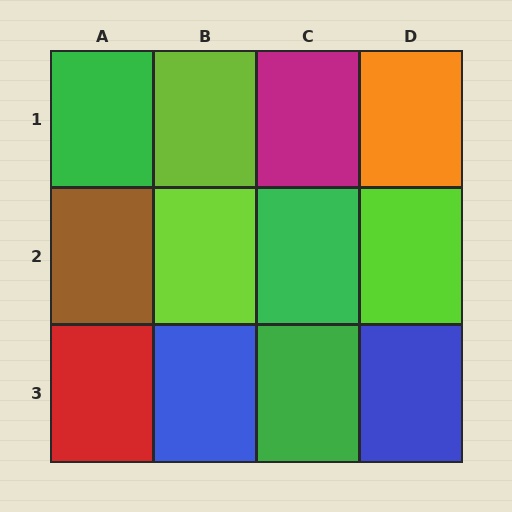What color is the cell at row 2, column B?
Lime.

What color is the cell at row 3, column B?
Blue.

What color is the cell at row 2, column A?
Brown.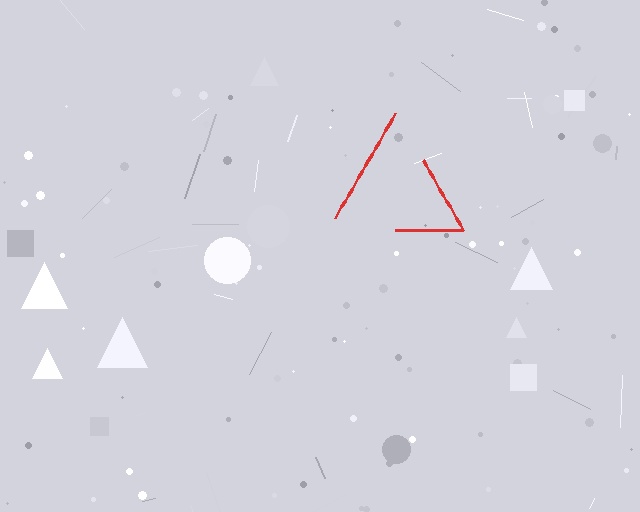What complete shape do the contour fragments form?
The contour fragments form a triangle.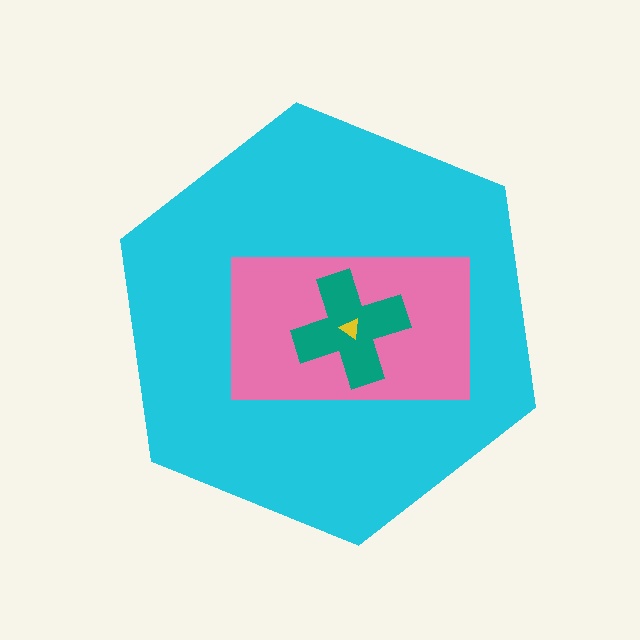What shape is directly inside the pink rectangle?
The teal cross.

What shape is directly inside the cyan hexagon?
The pink rectangle.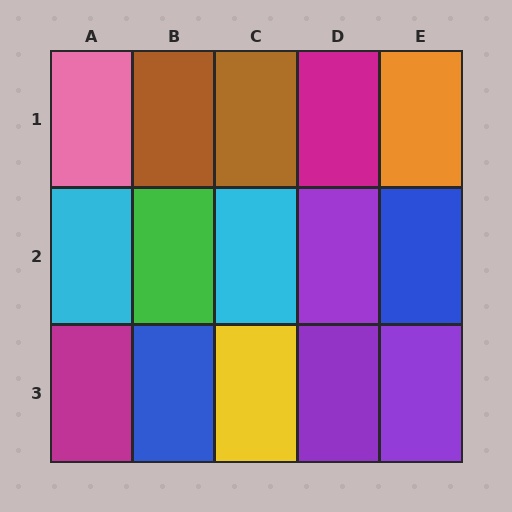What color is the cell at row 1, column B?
Brown.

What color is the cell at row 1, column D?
Magenta.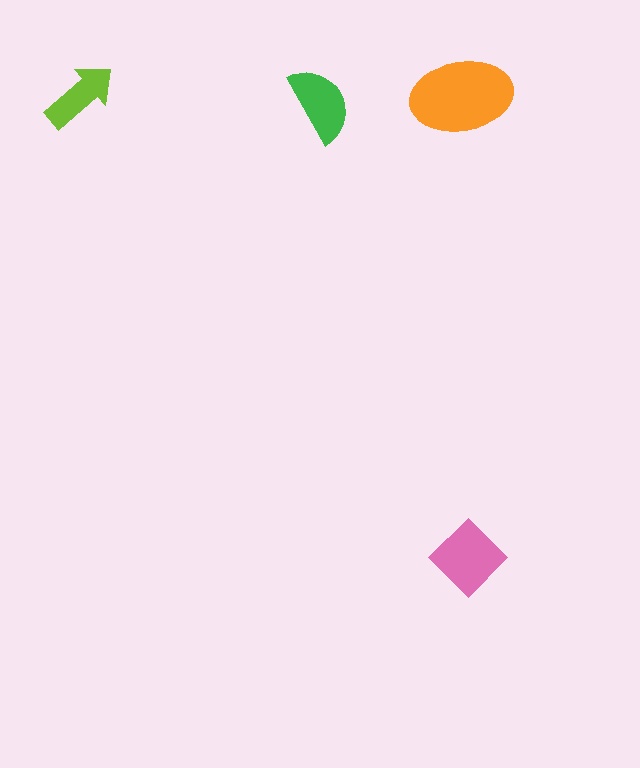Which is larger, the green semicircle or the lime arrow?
The green semicircle.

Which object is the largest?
The orange ellipse.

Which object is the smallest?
The lime arrow.